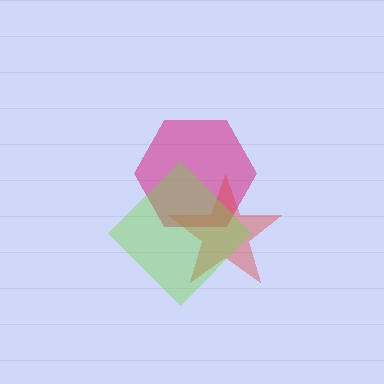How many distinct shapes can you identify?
There are 3 distinct shapes: a magenta hexagon, a red star, a lime diamond.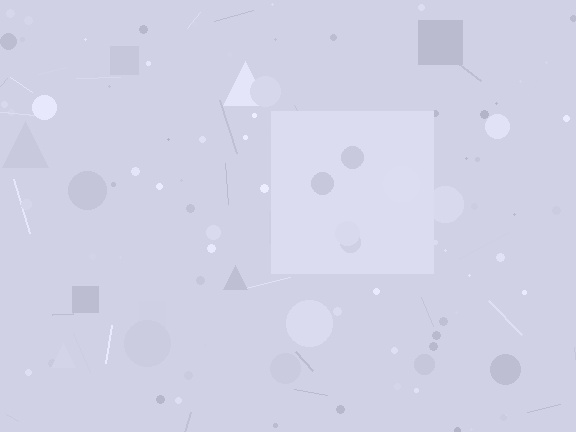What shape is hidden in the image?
A square is hidden in the image.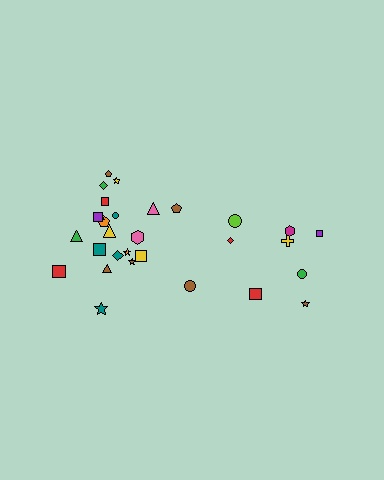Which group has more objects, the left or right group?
The left group.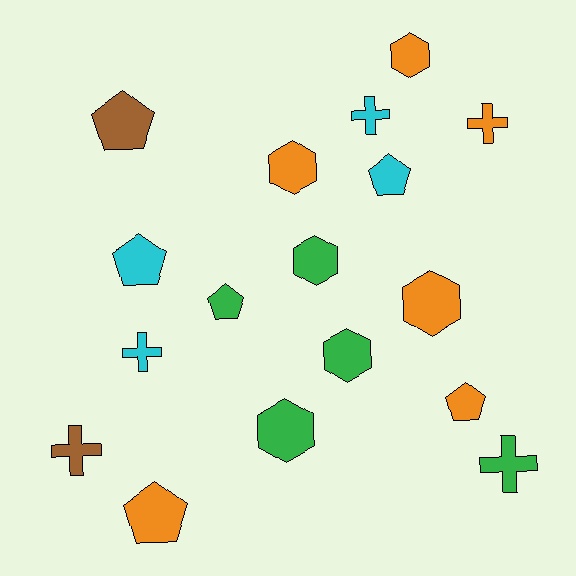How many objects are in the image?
There are 17 objects.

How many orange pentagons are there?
There are 2 orange pentagons.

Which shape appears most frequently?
Pentagon, with 6 objects.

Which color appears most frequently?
Orange, with 6 objects.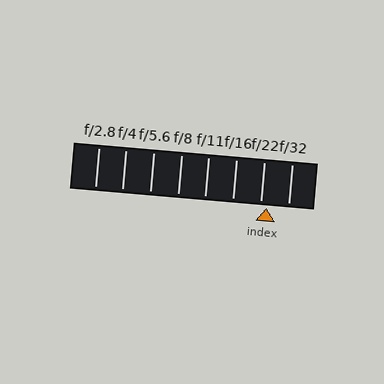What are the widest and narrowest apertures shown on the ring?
The widest aperture shown is f/2.8 and the narrowest is f/32.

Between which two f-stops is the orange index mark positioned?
The index mark is between f/22 and f/32.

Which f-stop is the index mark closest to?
The index mark is closest to f/22.